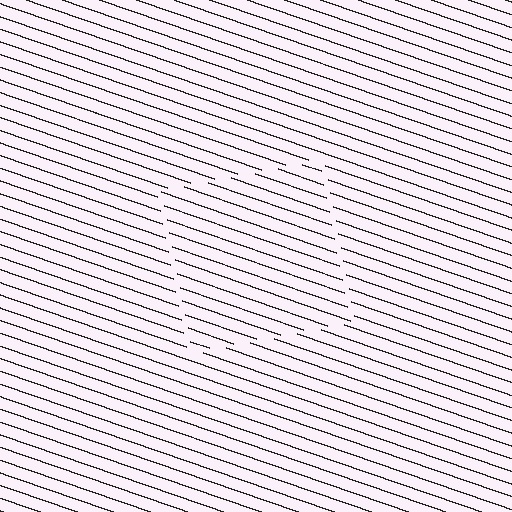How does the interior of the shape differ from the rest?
The interior of the shape contains the same grating, shifted by half a period — the contour is defined by the phase discontinuity where line-ends from the inner and outer gratings abut.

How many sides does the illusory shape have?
4 sides — the line-ends trace a square.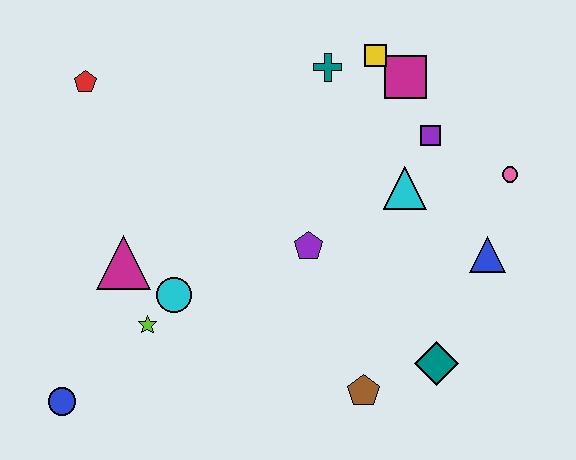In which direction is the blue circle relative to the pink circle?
The blue circle is to the left of the pink circle.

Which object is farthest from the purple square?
The blue circle is farthest from the purple square.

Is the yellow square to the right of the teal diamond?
No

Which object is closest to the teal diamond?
The brown pentagon is closest to the teal diamond.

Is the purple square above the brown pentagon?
Yes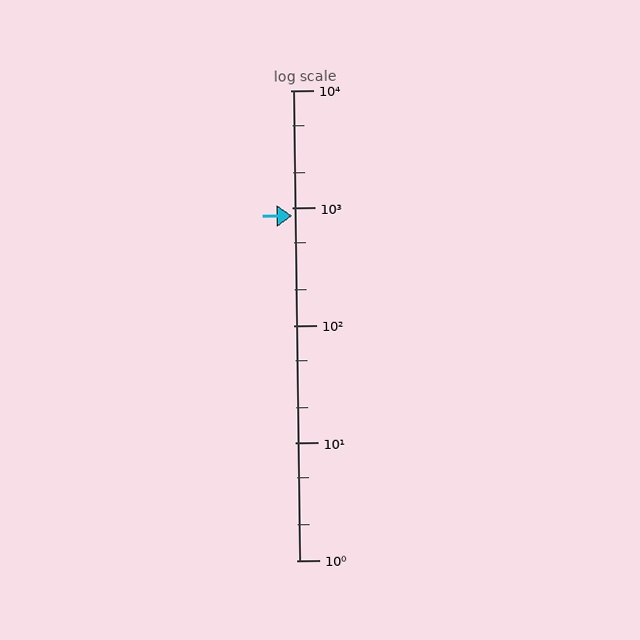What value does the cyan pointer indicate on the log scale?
The pointer indicates approximately 860.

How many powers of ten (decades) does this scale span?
The scale spans 4 decades, from 1 to 10000.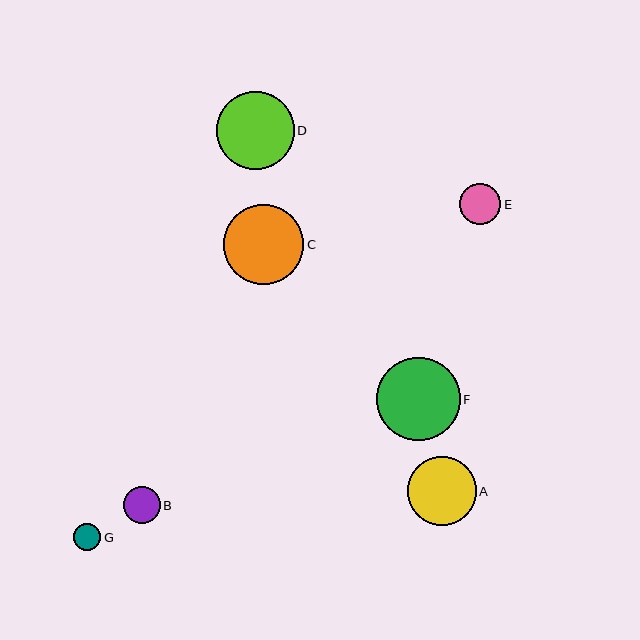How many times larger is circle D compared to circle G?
Circle D is approximately 2.9 times the size of circle G.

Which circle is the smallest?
Circle G is the smallest with a size of approximately 27 pixels.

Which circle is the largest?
Circle F is the largest with a size of approximately 84 pixels.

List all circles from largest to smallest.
From largest to smallest: F, C, D, A, E, B, G.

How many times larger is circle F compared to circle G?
Circle F is approximately 3.1 times the size of circle G.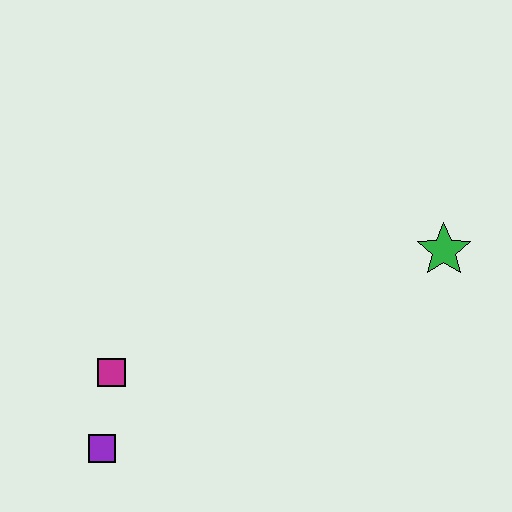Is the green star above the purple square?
Yes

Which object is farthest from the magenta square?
The green star is farthest from the magenta square.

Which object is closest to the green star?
The magenta square is closest to the green star.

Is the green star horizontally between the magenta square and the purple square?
No